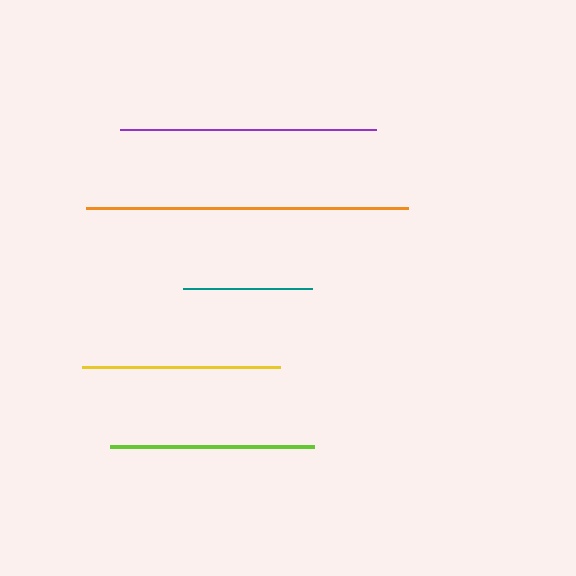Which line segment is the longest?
The orange line is the longest at approximately 322 pixels.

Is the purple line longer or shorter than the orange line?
The orange line is longer than the purple line.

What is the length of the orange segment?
The orange segment is approximately 322 pixels long.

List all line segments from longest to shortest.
From longest to shortest: orange, purple, lime, yellow, teal.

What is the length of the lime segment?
The lime segment is approximately 203 pixels long.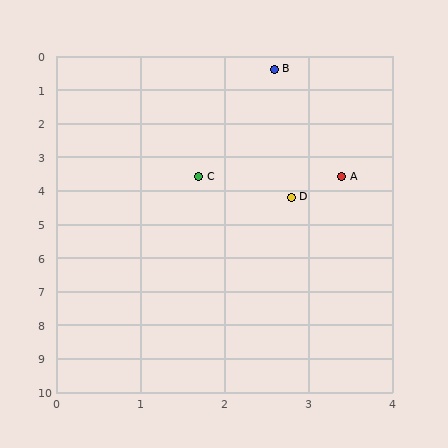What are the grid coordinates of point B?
Point B is at approximately (2.6, 0.4).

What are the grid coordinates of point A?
Point A is at approximately (3.4, 3.6).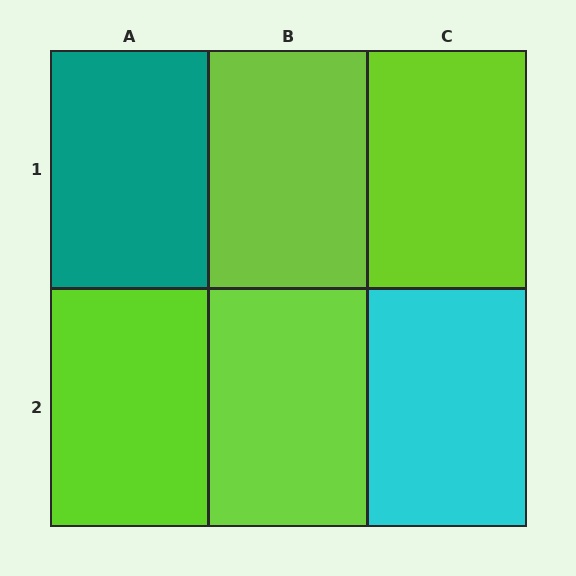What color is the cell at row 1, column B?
Lime.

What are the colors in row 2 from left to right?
Lime, lime, cyan.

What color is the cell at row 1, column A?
Teal.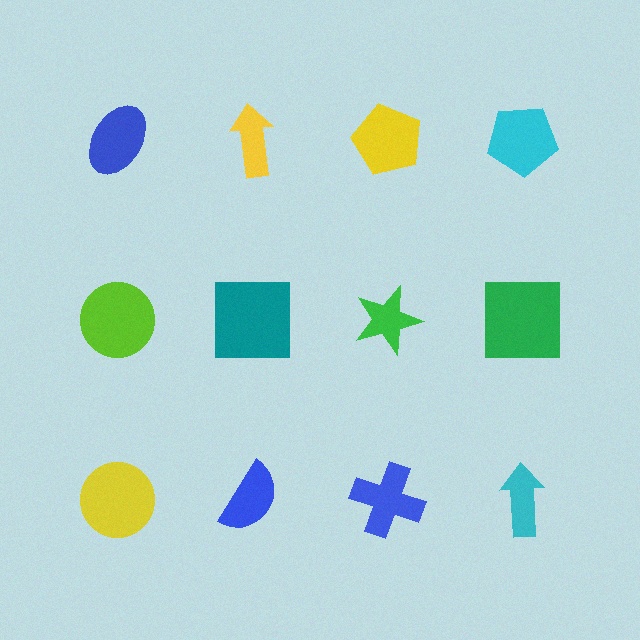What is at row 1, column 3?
A yellow pentagon.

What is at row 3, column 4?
A cyan arrow.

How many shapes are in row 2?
4 shapes.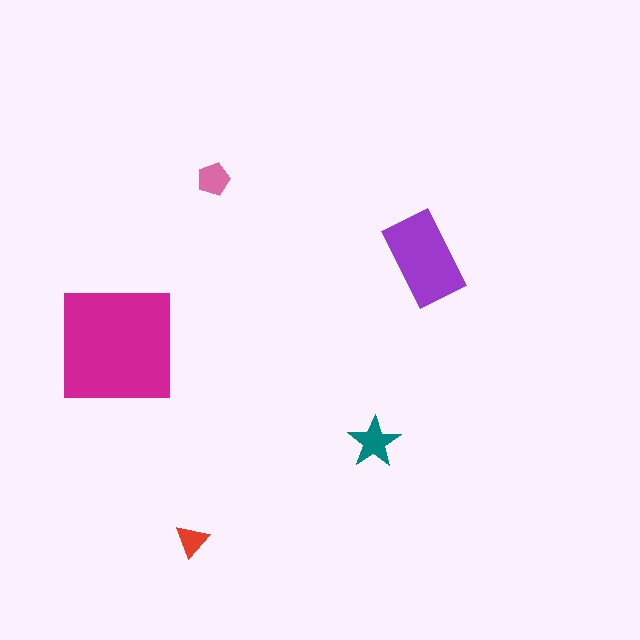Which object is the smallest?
The red triangle.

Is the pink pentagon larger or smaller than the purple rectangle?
Smaller.